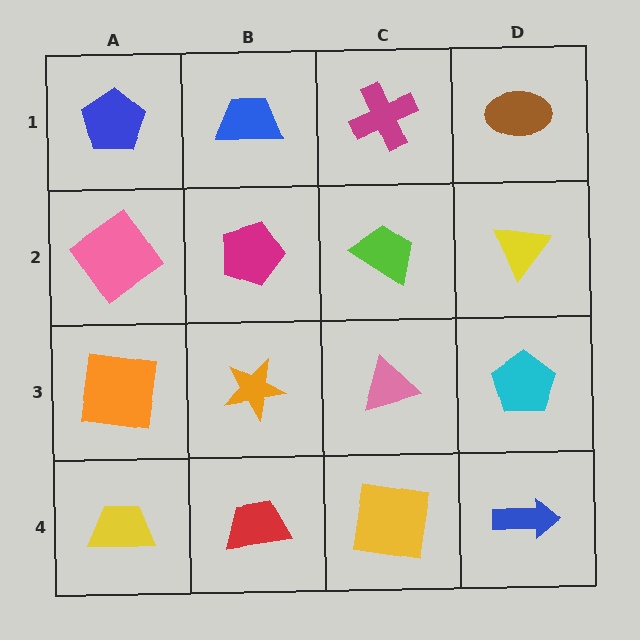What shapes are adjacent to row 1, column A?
A pink diamond (row 2, column A), a blue trapezoid (row 1, column B).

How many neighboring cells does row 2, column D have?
3.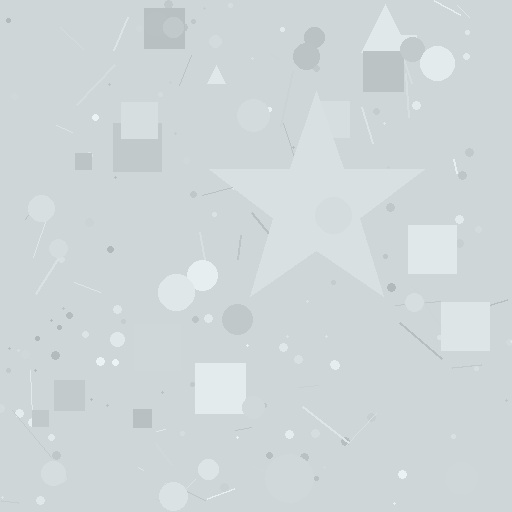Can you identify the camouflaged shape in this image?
The camouflaged shape is a star.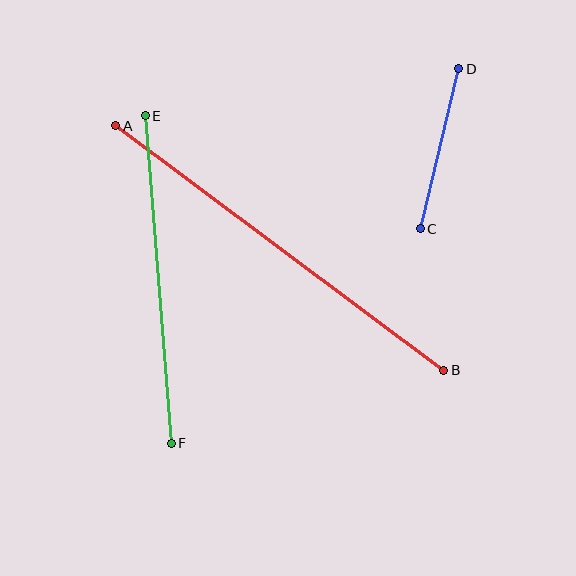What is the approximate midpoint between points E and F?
The midpoint is at approximately (158, 280) pixels.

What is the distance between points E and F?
The distance is approximately 328 pixels.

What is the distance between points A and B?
The distance is approximately 409 pixels.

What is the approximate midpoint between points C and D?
The midpoint is at approximately (439, 149) pixels.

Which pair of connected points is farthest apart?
Points A and B are farthest apart.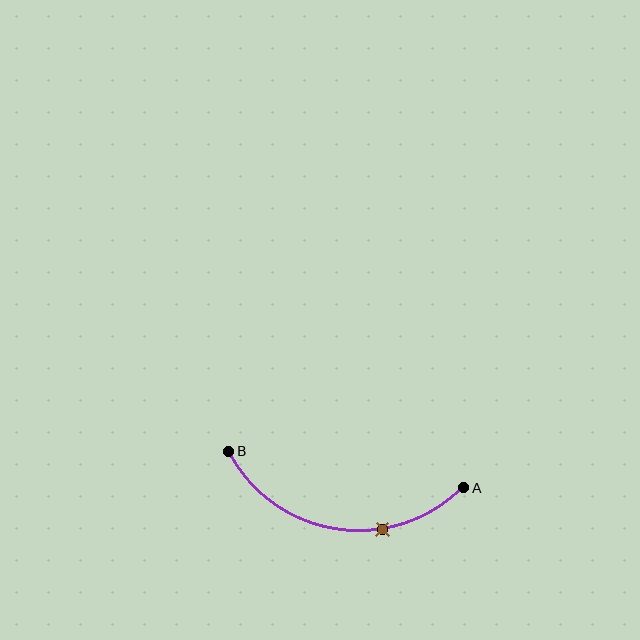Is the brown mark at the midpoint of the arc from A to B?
No. The brown mark lies on the arc but is closer to endpoint A. The arc midpoint would be at the point on the curve equidistant along the arc from both A and B.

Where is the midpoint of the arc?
The arc midpoint is the point on the curve farthest from the straight line joining A and B. It sits below that line.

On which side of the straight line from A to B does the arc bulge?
The arc bulges below the straight line connecting A and B.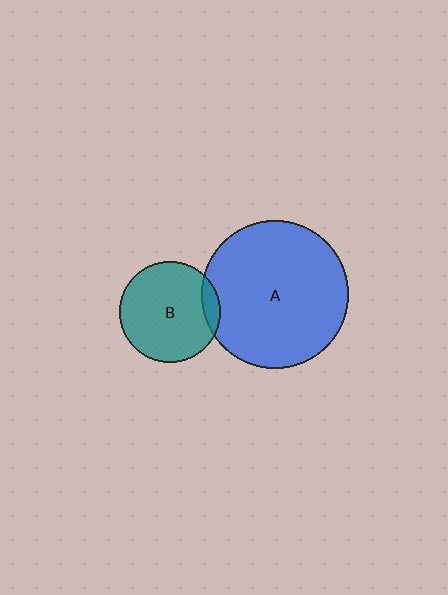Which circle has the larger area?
Circle A (blue).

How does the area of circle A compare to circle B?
Approximately 2.1 times.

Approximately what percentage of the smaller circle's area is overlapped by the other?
Approximately 10%.